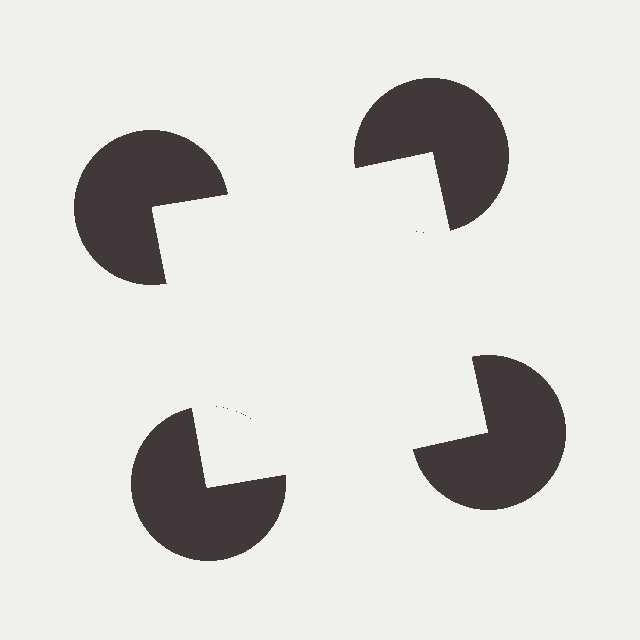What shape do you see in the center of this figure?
An illusory square — its edges are inferred from the aligned wedge cuts in the pac-man discs, not physically drawn.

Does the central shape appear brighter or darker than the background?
It typically appears slightly brighter than the background, even though no actual brightness change is drawn.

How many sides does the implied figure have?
4 sides.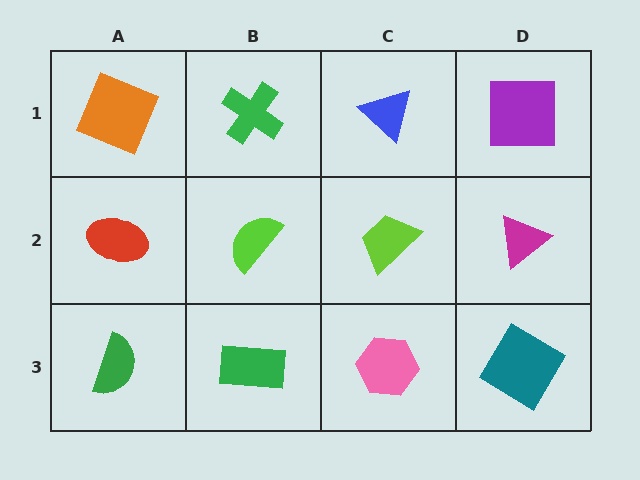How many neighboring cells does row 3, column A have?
2.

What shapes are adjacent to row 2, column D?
A purple square (row 1, column D), a teal diamond (row 3, column D), a lime trapezoid (row 2, column C).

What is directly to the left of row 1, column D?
A blue triangle.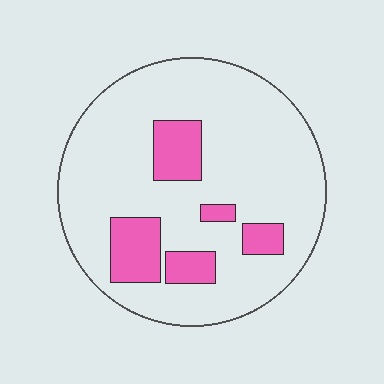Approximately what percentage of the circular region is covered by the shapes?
Approximately 20%.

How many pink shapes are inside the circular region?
5.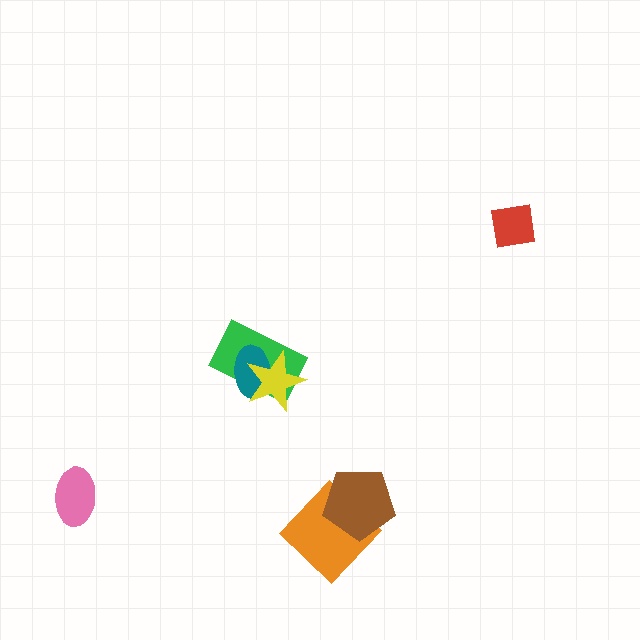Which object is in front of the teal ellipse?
The yellow star is in front of the teal ellipse.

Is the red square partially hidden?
No, no other shape covers it.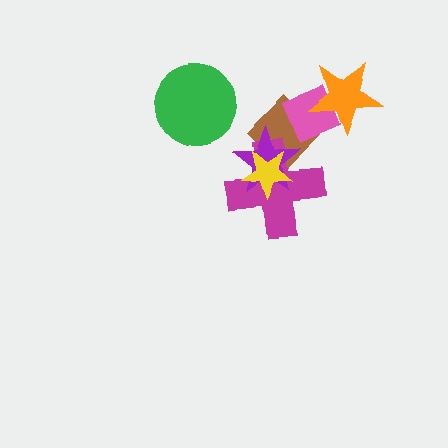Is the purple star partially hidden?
Yes, it is partially covered by another shape.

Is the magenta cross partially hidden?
Yes, it is partially covered by another shape.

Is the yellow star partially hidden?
No, no other shape covers it.